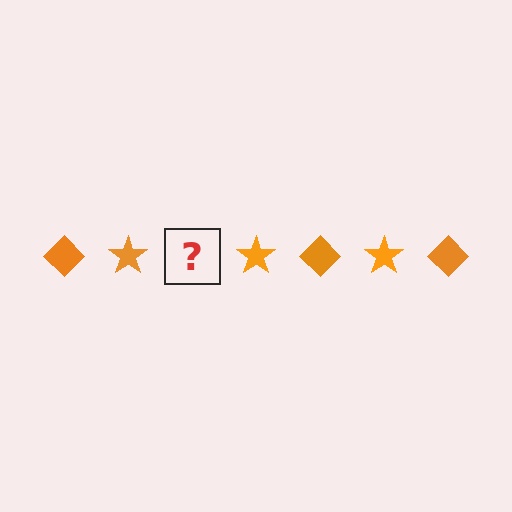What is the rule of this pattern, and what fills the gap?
The rule is that the pattern cycles through diamond, star shapes in orange. The gap should be filled with an orange diamond.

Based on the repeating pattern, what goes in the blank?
The blank should be an orange diamond.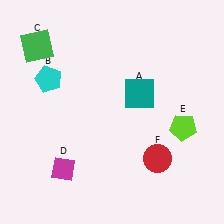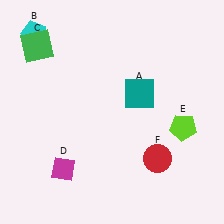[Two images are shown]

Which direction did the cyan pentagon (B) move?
The cyan pentagon (B) moved up.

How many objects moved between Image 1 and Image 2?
1 object moved between the two images.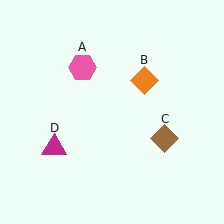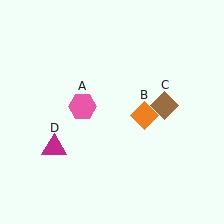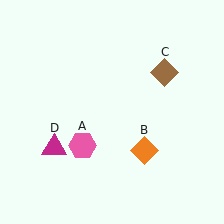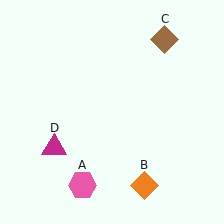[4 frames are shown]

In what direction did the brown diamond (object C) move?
The brown diamond (object C) moved up.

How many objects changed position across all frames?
3 objects changed position: pink hexagon (object A), orange diamond (object B), brown diamond (object C).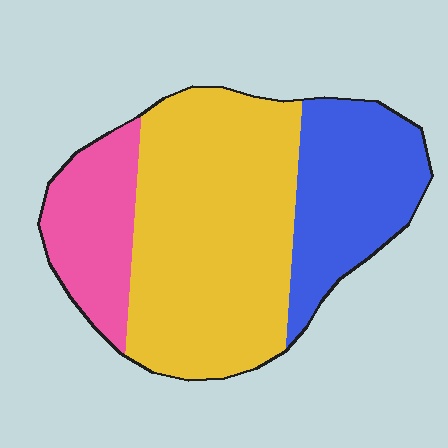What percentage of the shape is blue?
Blue covers 26% of the shape.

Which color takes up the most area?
Yellow, at roughly 55%.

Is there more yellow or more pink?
Yellow.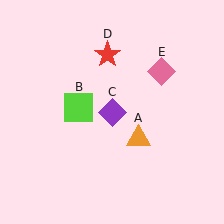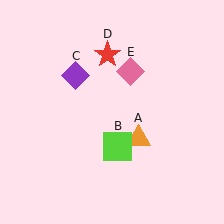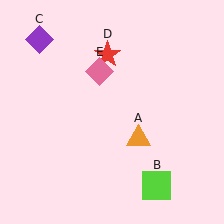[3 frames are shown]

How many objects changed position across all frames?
3 objects changed position: lime square (object B), purple diamond (object C), pink diamond (object E).